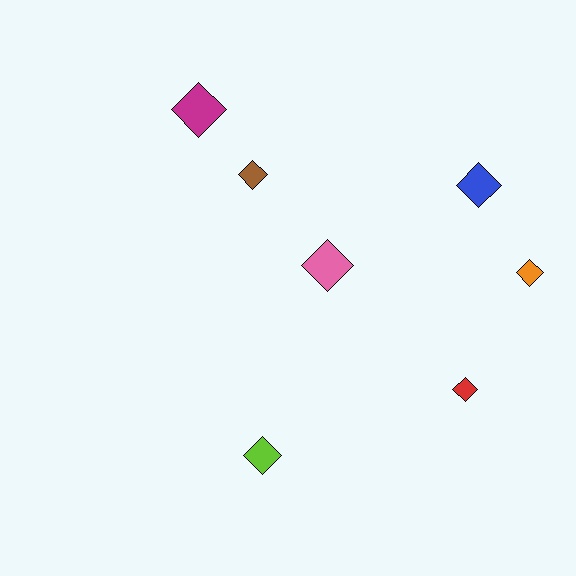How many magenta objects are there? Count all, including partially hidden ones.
There is 1 magenta object.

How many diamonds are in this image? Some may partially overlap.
There are 7 diamonds.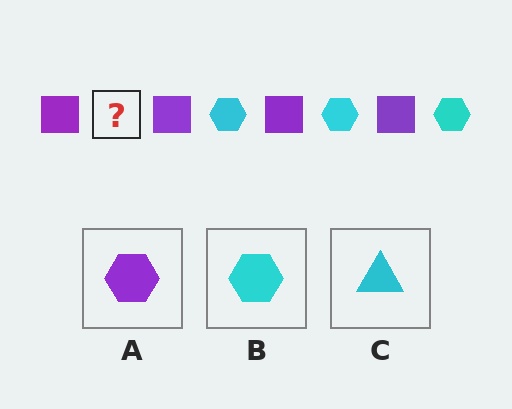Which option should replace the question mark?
Option B.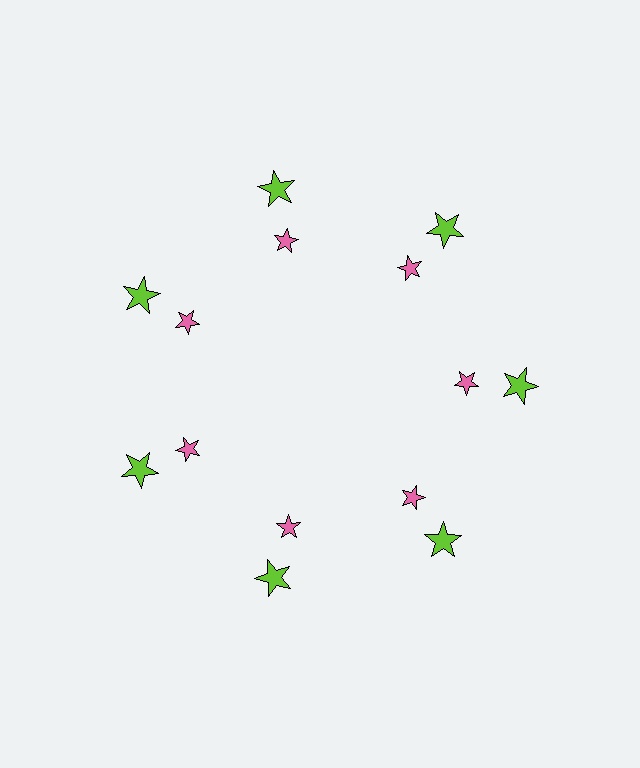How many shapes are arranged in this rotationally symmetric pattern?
There are 14 shapes, arranged in 7 groups of 2.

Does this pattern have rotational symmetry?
Yes, this pattern has 7-fold rotational symmetry. It looks the same after rotating 51 degrees around the center.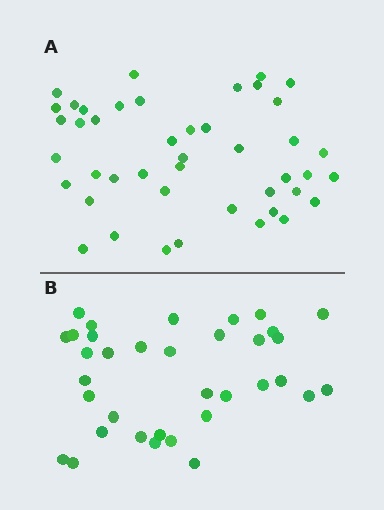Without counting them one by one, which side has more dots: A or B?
Region A (the top region) has more dots.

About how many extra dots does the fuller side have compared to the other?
Region A has roughly 8 or so more dots than region B.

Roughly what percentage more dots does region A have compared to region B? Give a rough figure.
About 25% more.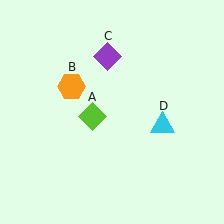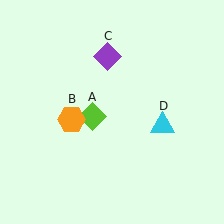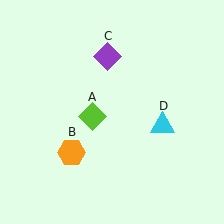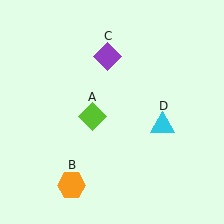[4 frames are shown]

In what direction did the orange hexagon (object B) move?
The orange hexagon (object B) moved down.